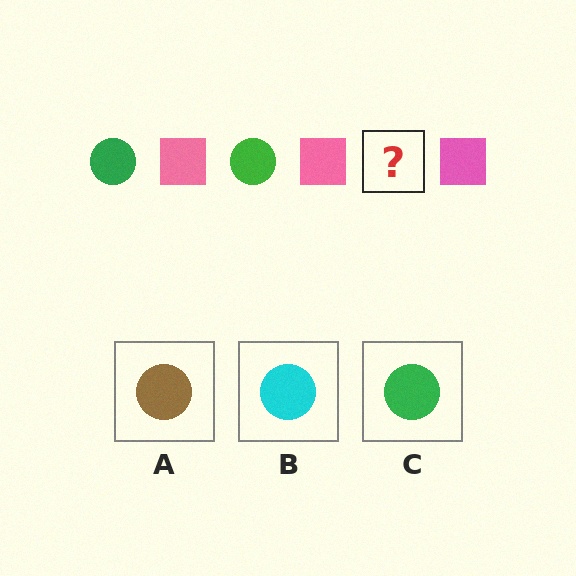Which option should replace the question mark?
Option C.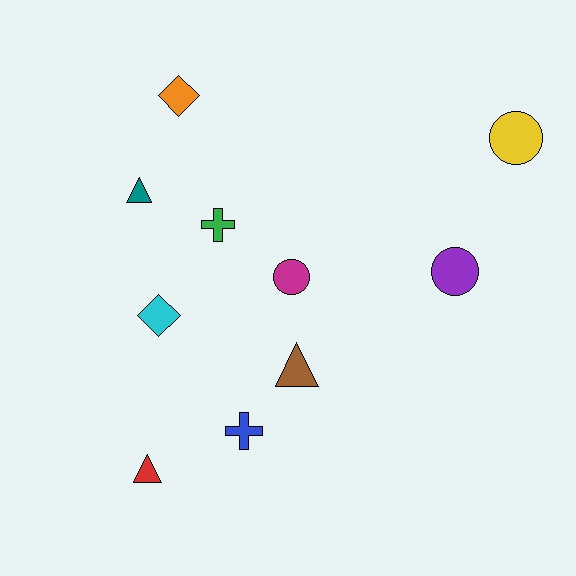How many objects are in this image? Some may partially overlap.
There are 10 objects.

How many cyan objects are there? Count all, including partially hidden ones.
There is 1 cyan object.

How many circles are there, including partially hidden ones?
There are 3 circles.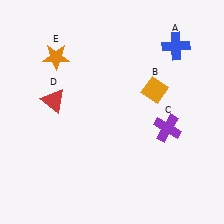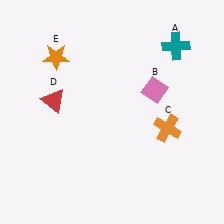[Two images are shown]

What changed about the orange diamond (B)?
In Image 1, B is orange. In Image 2, it changed to pink.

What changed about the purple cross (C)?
In Image 1, C is purple. In Image 2, it changed to orange.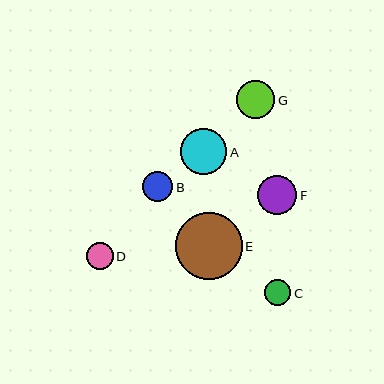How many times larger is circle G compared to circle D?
Circle G is approximately 1.5 times the size of circle D.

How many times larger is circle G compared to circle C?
Circle G is approximately 1.5 times the size of circle C.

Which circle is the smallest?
Circle C is the smallest with a size of approximately 26 pixels.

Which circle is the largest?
Circle E is the largest with a size of approximately 67 pixels.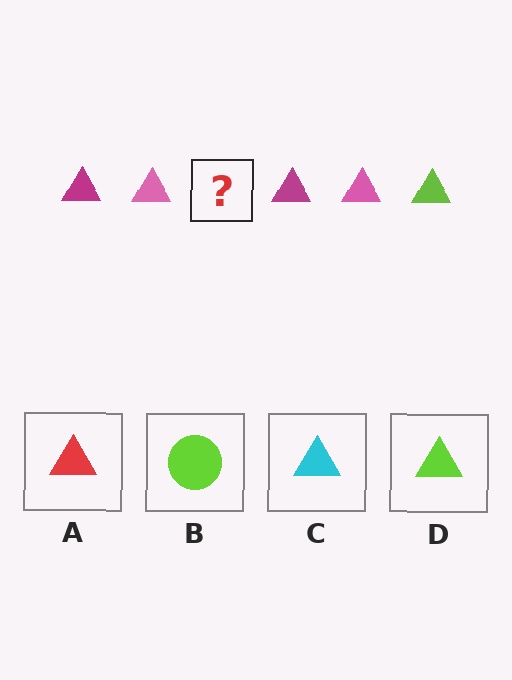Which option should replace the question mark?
Option D.